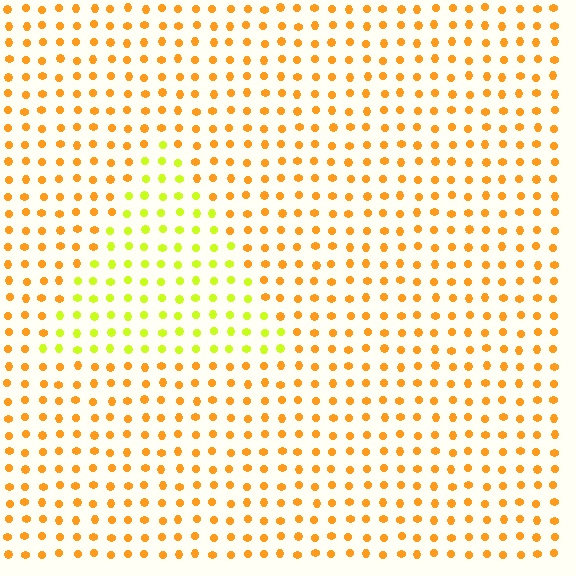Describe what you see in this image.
The image is filled with small orange elements in a uniform arrangement. A triangle-shaped region is visible where the elements are tinted to a slightly different hue, forming a subtle color boundary.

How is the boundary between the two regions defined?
The boundary is defined purely by a slight shift in hue (about 41 degrees). Spacing, size, and orientation are identical on both sides.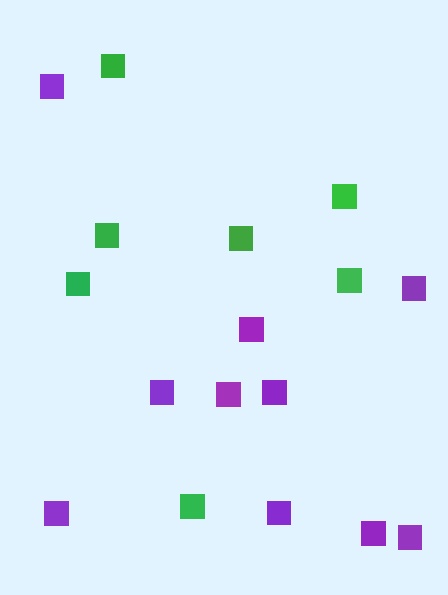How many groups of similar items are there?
There are 2 groups: one group of green squares (7) and one group of purple squares (10).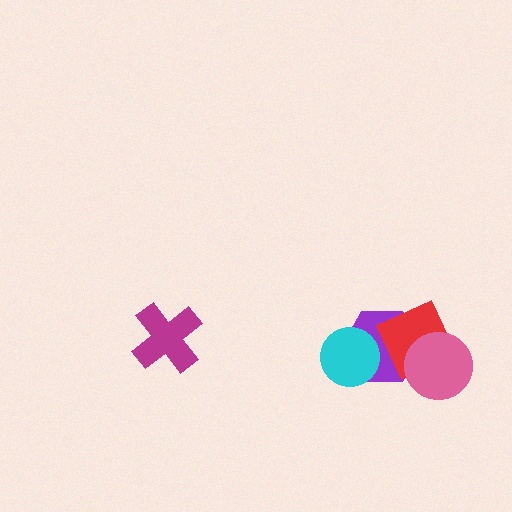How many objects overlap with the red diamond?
2 objects overlap with the red diamond.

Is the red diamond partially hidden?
Yes, it is partially covered by another shape.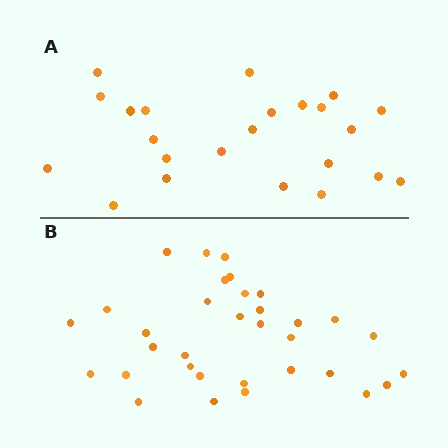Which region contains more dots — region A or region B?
Region B (the bottom region) has more dots.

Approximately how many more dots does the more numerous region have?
Region B has roughly 10 or so more dots than region A.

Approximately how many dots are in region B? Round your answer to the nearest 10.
About 30 dots. (The exact count is 33, which rounds to 30.)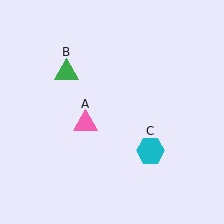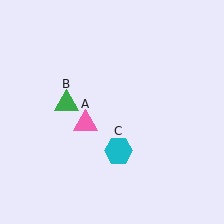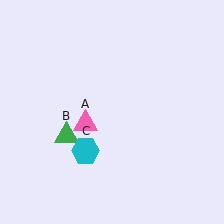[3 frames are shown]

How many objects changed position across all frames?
2 objects changed position: green triangle (object B), cyan hexagon (object C).